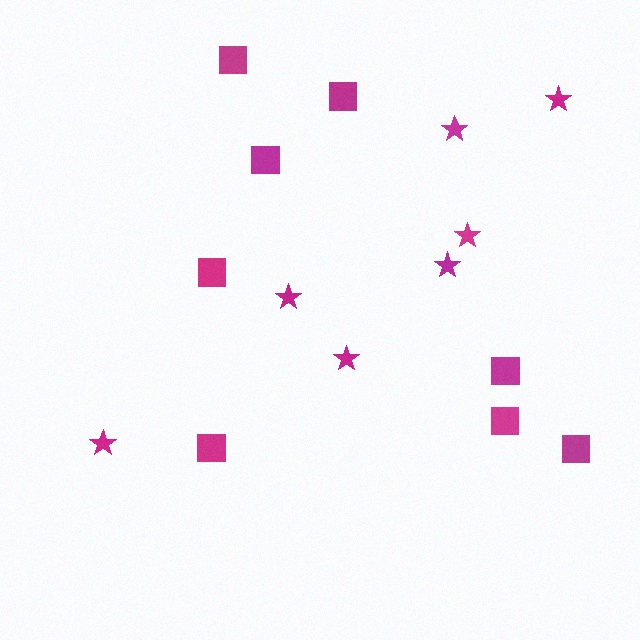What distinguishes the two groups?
There are 2 groups: one group of stars (7) and one group of squares (8).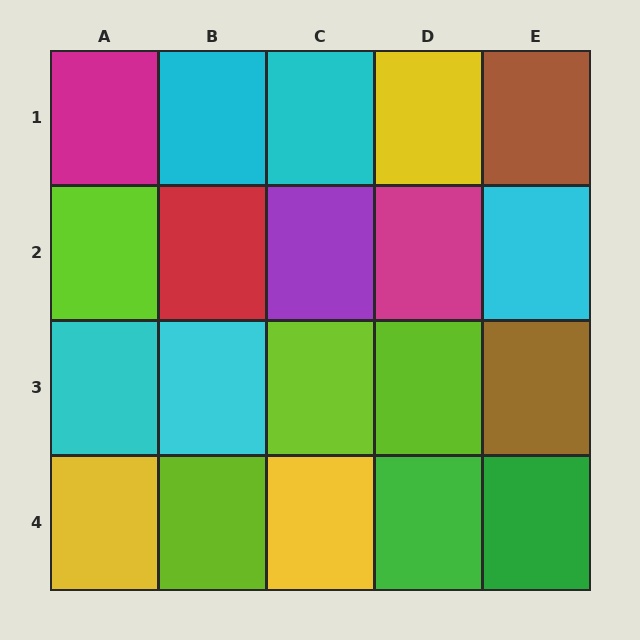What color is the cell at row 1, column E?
Brown.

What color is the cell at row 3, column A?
Cyan.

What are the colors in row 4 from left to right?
Yellow, lime, yellow, green, green.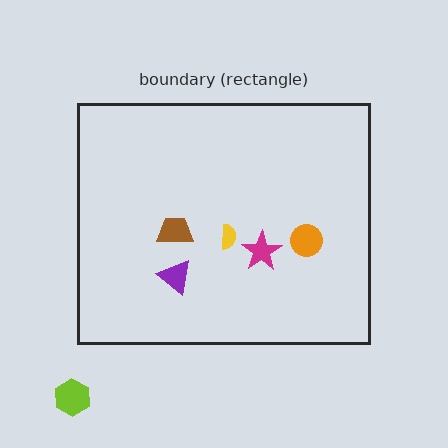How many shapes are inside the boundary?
5 inside, 1 outside.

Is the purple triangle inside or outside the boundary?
Inside.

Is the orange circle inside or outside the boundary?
Inside.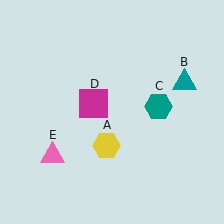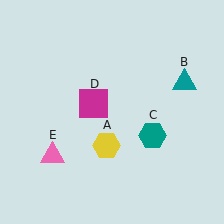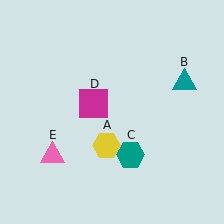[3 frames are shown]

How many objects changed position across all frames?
1 object changed position: teal hexagon (object C).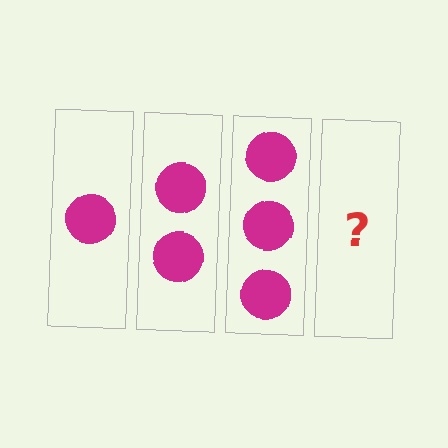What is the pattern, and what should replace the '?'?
The pattern is that each step adds one more circle. The '?' should be 4 circles.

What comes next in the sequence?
The next element should be 4 circles.